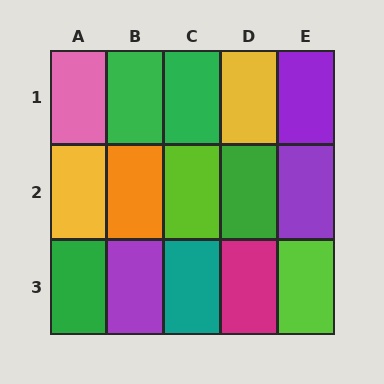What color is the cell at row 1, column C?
Green.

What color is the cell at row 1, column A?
Pink.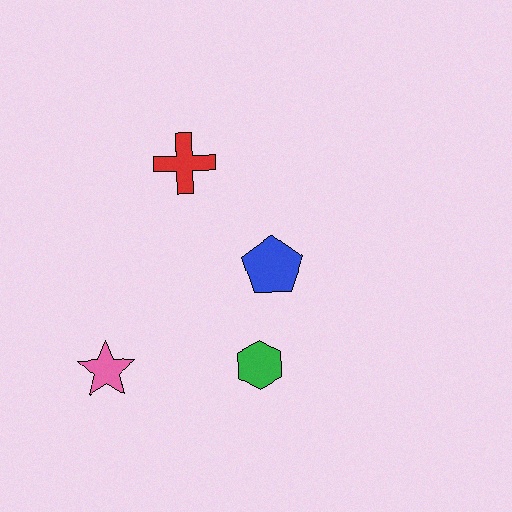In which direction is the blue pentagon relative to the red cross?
The blue pentagon is below the red cross.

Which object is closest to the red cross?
The blue pentagon is closest to the red cross.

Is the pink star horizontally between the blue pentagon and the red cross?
No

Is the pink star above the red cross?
No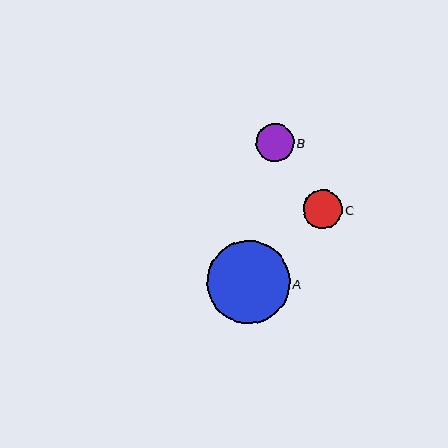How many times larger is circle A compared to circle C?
Circle A is approximately 2.1 times the size of circle C.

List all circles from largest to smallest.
From largest to smallest: A, C, B.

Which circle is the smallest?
Circle B is the smallest with a size of approximately 38 pixels.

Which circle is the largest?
Circle A is the largest with a size of approximately 83 pixels.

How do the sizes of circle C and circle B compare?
Circle C and circle B are approximately the same size.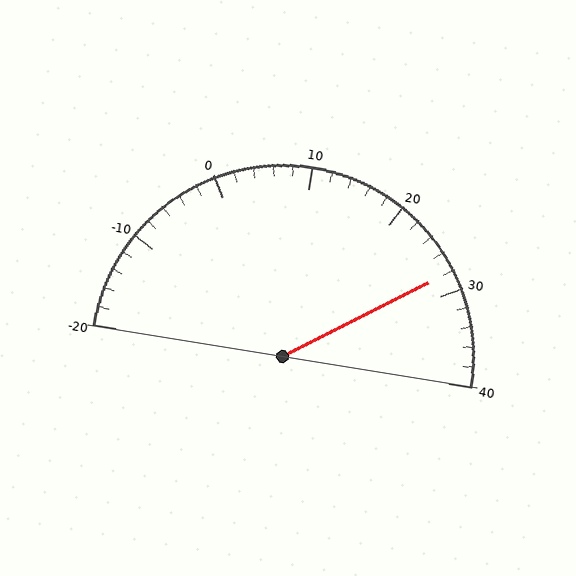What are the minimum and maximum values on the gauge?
The gauge ranges from -20 to 40.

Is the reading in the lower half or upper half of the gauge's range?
The reading is in the upper half of the range (-20 to 40).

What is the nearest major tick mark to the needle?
The nearest major tick mark is 30.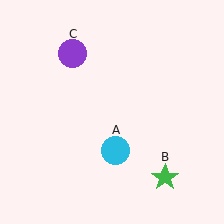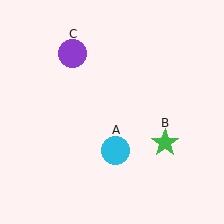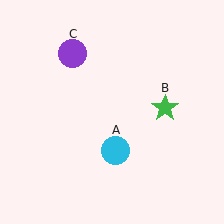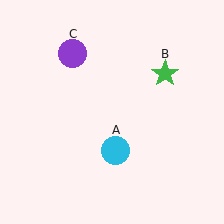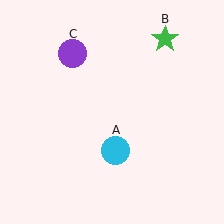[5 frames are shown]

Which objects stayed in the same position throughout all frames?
Cyan circle (object A) and purple circle (object C) remained stationary.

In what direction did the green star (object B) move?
The green star (object B) moved up.